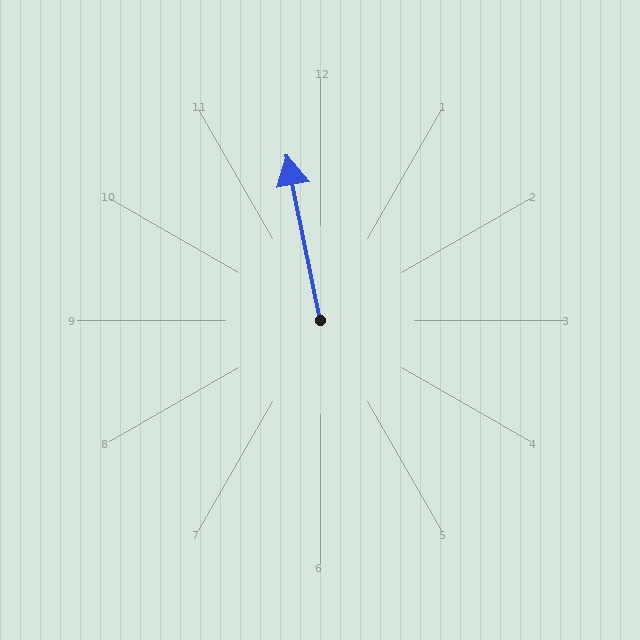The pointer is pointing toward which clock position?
Roughly 12 o'clock.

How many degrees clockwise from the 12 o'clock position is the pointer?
Approximately 349 degrees.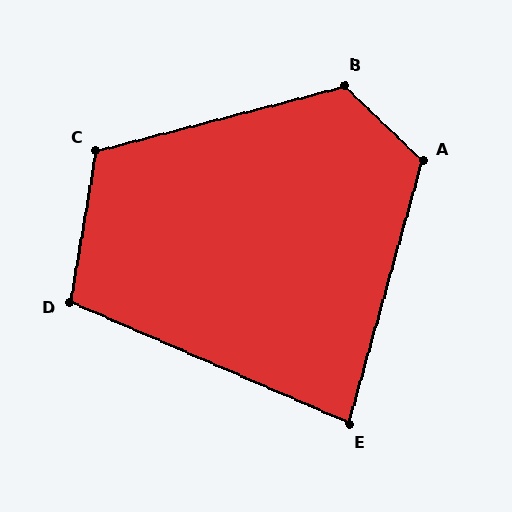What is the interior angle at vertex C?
Approximately 114 degrees (obtuse).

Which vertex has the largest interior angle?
B, at approximately 122 degrees.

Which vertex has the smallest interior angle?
E, at approximately 82 degrees.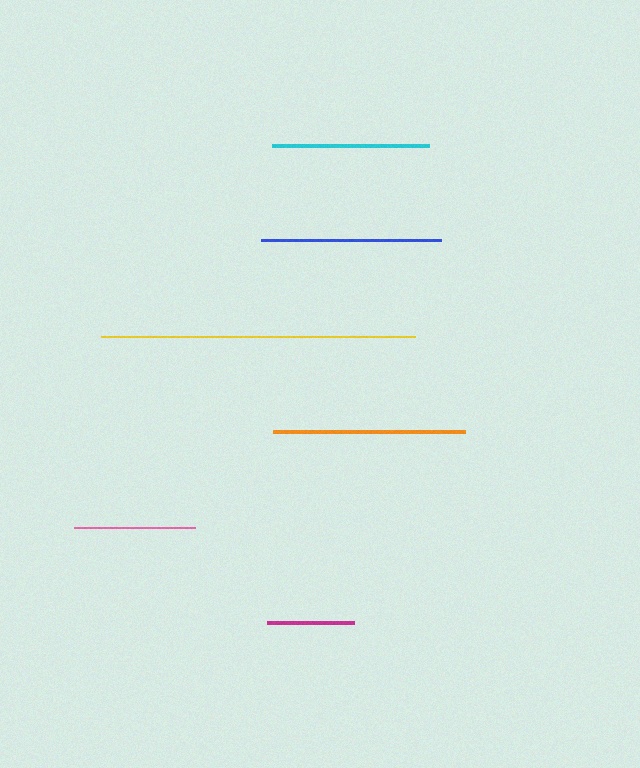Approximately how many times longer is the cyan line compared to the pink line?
The cyan line is approximately 1.3 times the length of the pink line.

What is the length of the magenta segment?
The magenta segment is approximately 86 pixels long.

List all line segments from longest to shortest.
From longest to shortest: yellow, orange, blue, cyan, pink, magenta.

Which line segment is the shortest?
The magenta line is the shortest at approximately 86 pixels.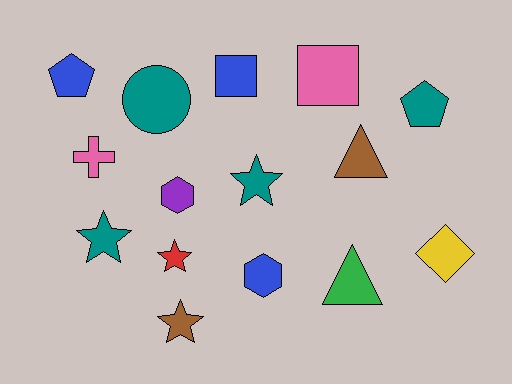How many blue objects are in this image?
There are 3 blue objects.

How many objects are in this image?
There are 15 objects.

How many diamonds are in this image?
There is 1 diamond.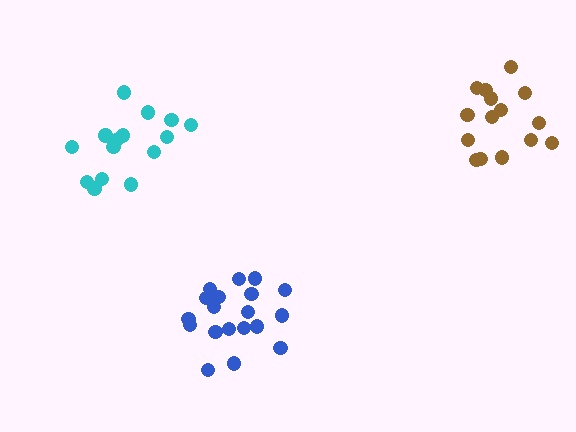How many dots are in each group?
Group 1: 15 dots, Group 2: 19 dots, Group 3: 15 dots (49 total).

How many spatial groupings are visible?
There are 3 spatial groupings.